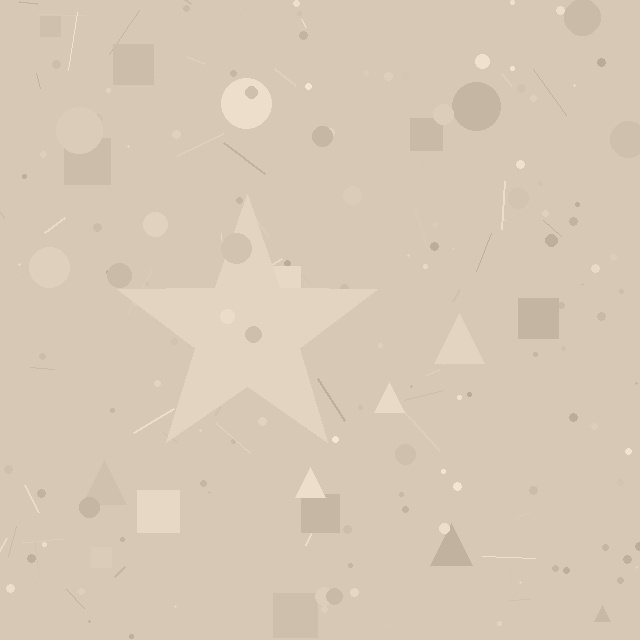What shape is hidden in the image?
A star is hidden in the image.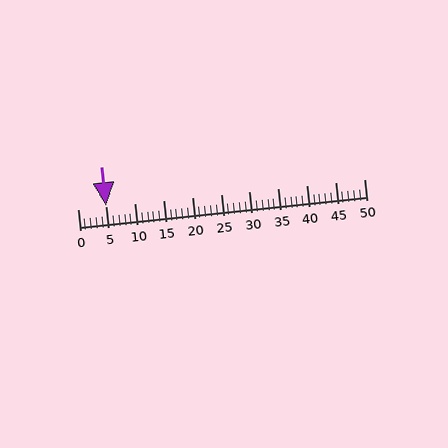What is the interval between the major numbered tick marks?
The major tick marks are spaced 5 units apart.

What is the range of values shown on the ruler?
The ruler shows values from 0 to 50.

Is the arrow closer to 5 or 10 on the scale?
The arrow is closer to 5.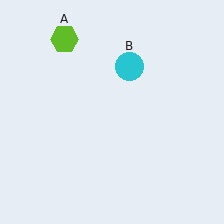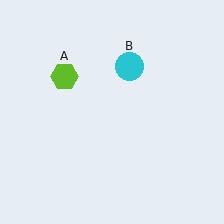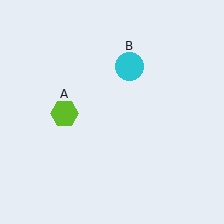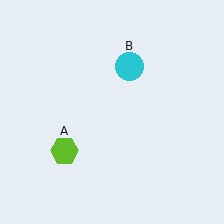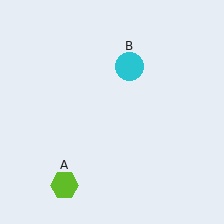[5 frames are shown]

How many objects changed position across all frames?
1 object changed position: lime hexagon (object A).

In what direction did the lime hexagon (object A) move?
The lime hexagon (object A) moved down.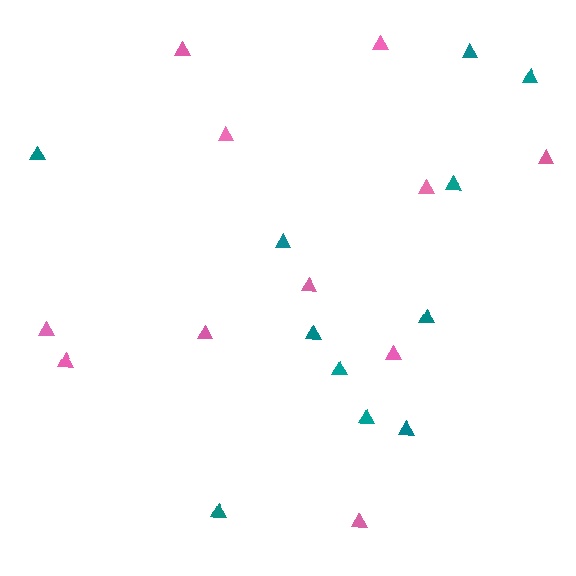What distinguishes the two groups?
There are 2 groups: one group of teal triangles (11) and one group of pink triangles (11).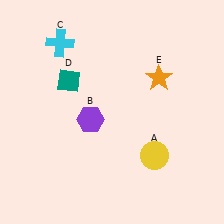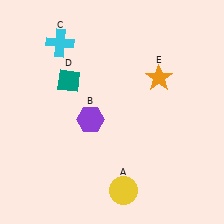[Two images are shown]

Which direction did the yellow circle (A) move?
The yellow circle (A) moved down.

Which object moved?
The yellow circle (A) moved down.